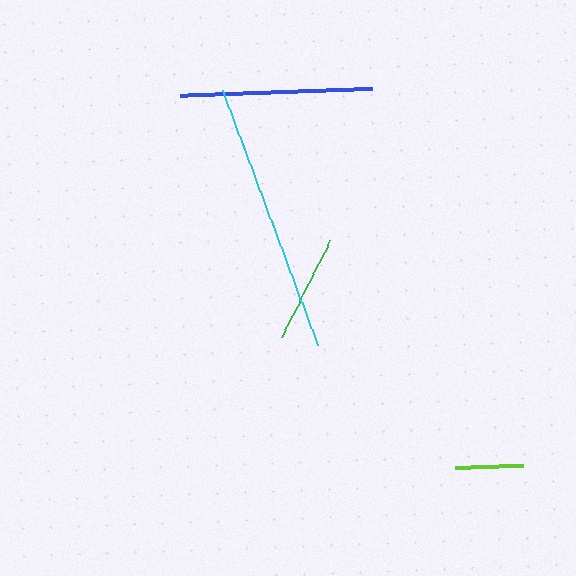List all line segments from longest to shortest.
From longest to shortest: cyan, blue, green, lime.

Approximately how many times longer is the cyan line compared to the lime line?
The cyan line is approximately 4.0 times the length of the lime line.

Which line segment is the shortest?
The lime line is the shortest at approximately 67 pixels.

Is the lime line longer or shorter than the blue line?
The blue line is longer than the lime line.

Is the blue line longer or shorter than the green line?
The blue line is longer than the green line.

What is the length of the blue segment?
The blue segment is approximately 192 pixels long.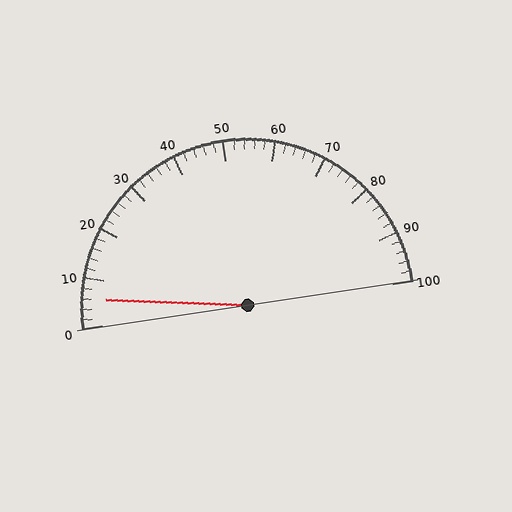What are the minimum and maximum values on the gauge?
The gauge ranges from 0 to 100.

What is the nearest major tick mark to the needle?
The nearest major tick mark is 10.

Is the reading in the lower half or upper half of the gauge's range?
The reading is in the lower half of the range (0 to 100).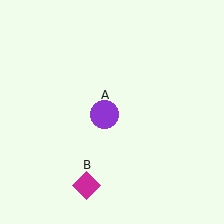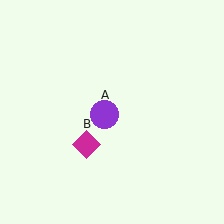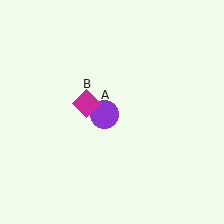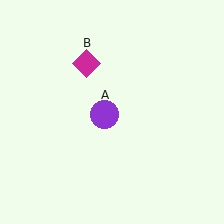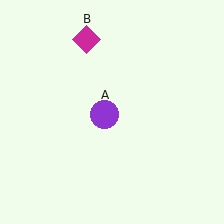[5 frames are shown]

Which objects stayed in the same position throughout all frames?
Purple circle (object A) remained stationary.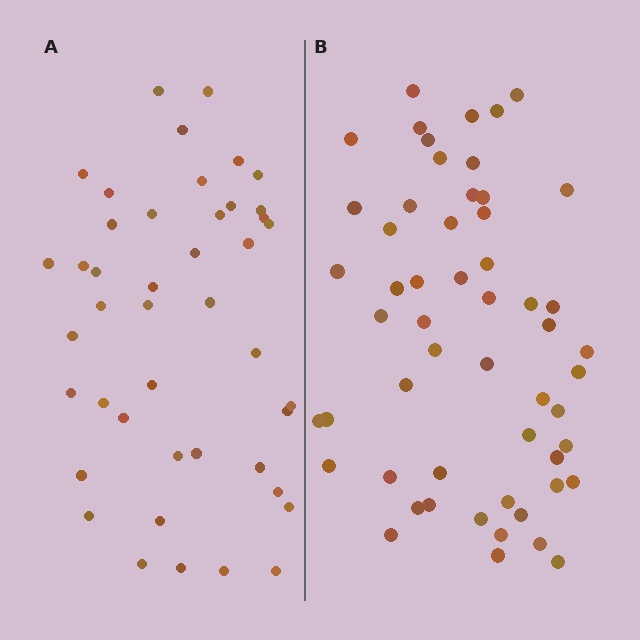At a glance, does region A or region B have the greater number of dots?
Region B (the right region) has more dots.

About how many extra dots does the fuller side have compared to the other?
Region B has roughly 12 or so more dots than region A.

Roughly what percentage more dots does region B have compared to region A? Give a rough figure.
About 25% more.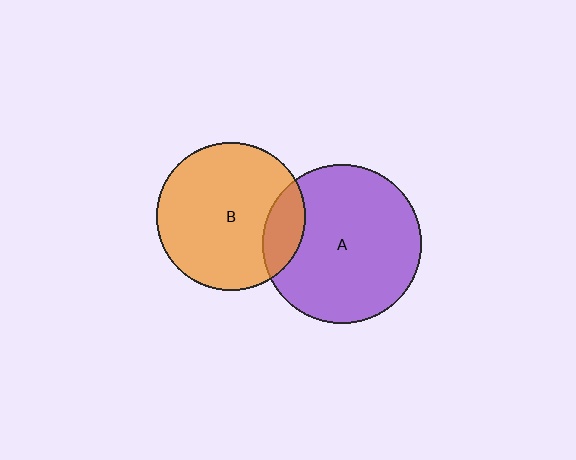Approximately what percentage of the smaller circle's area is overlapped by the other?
Approximately 15%.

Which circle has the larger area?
Circle A (purple).